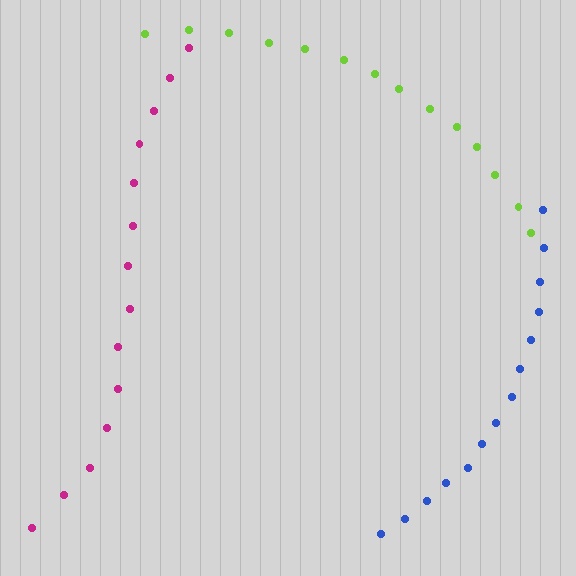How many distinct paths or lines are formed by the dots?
There are 3 distinct paths.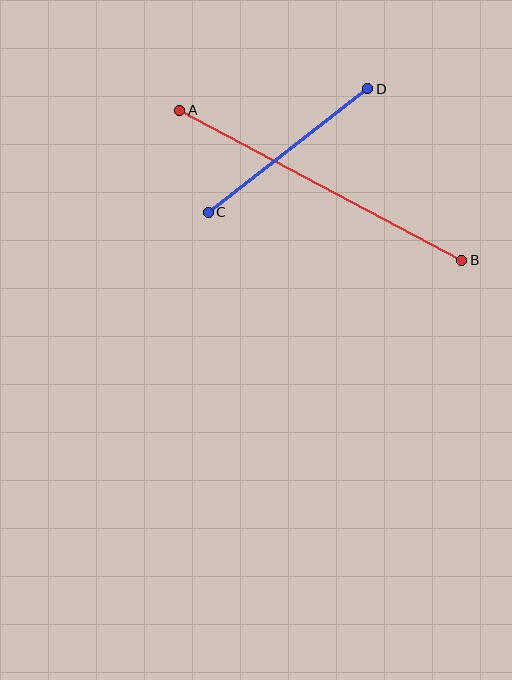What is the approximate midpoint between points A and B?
The midpoint is at approximately (321, 185) pixels.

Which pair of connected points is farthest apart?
Points A and B are farthest apart.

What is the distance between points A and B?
The distance is approximately 320 pixels.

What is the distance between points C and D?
The distance is approximately 202 pixels.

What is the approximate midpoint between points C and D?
The midpoint is at approximately (288, 150) pixels.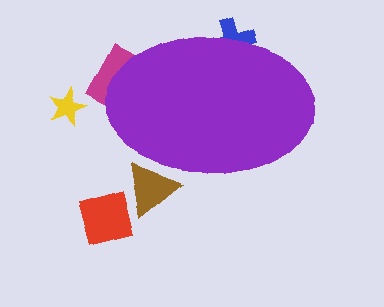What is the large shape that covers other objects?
A purple ellipse.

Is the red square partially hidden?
No, the red square is fully visible.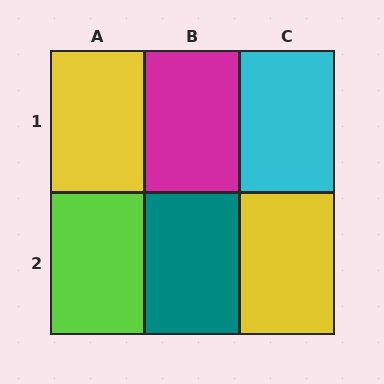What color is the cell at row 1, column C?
Cyan.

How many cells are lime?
1 cell is lime.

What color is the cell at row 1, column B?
Magenta.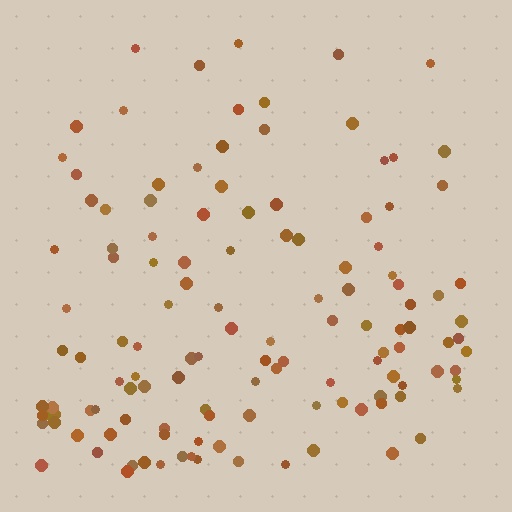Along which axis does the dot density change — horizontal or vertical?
Vertical.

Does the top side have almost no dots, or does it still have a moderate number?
Still a moderate number, just noticeably fewer than the bottom.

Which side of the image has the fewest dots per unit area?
The top.